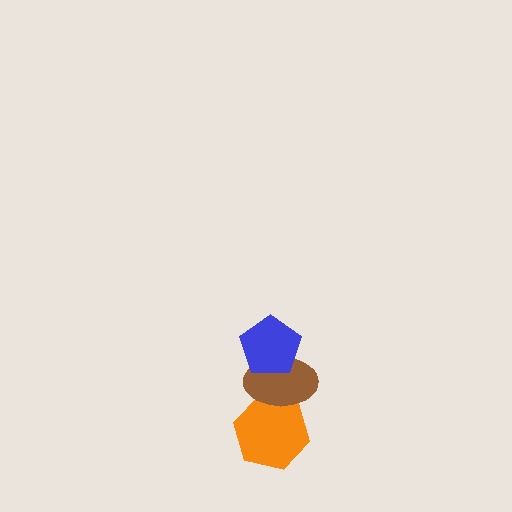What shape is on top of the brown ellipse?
The blue pentagon is on top of the brown ellipse.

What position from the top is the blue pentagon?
The blue pentagon is 1st from the top.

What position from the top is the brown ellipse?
The brown ellipse is 2nd from the top.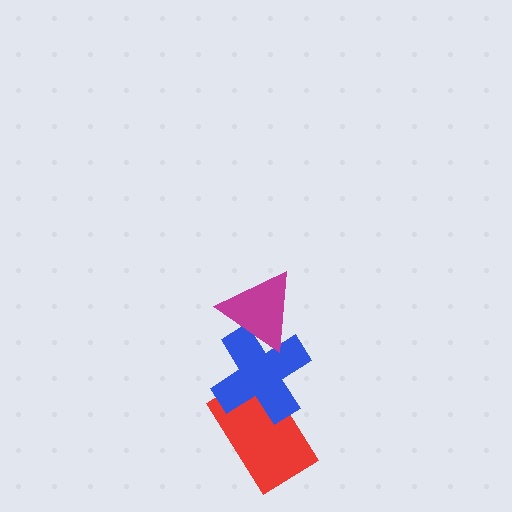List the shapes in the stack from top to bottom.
From top to bottom: the magenta triangle, the blue cross, the red rectangle.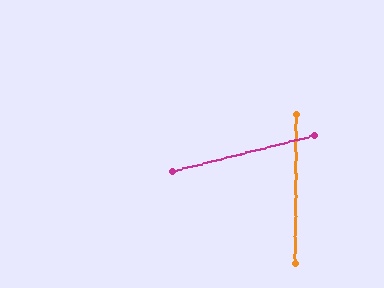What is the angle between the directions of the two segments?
Approximately 75 degrees.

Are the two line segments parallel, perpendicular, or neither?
Neither parallel nor perpendicular — they differ by about 75°.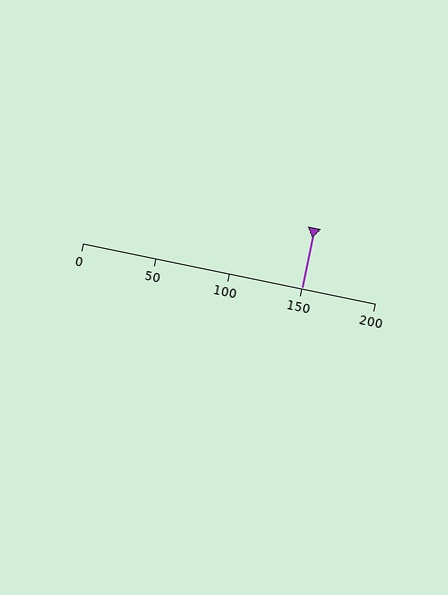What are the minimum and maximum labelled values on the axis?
The axis runs from 0 to 200.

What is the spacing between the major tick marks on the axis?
The major ticks are spaced 50 apart.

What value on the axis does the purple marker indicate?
The marker indicates approximately 150.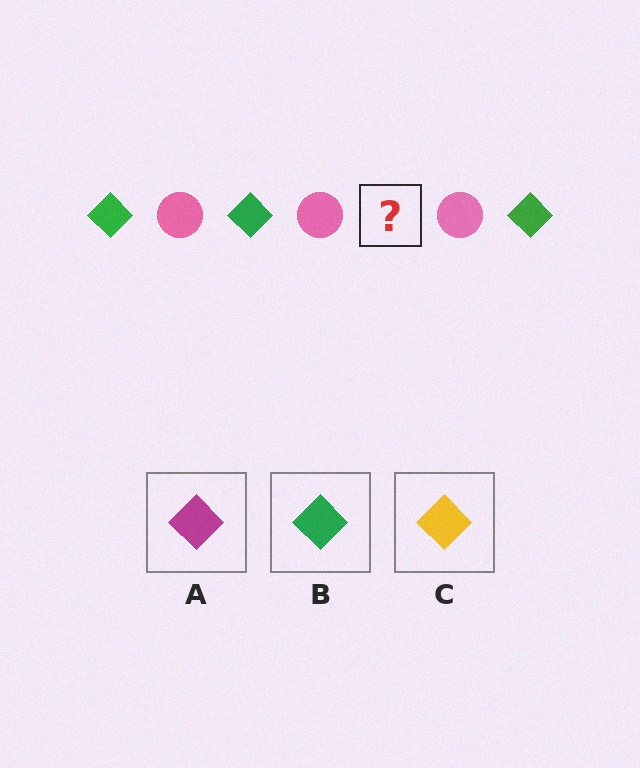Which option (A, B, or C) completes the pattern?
B.